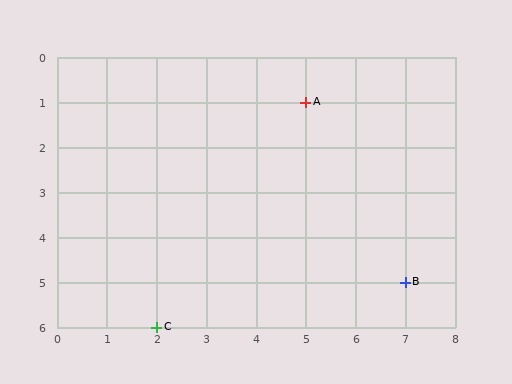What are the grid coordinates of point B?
Point B is at grid coordinates (7, 5).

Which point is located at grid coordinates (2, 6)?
Point C is at (2, 6).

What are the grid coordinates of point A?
Point A is at grid coordinates (5, 1).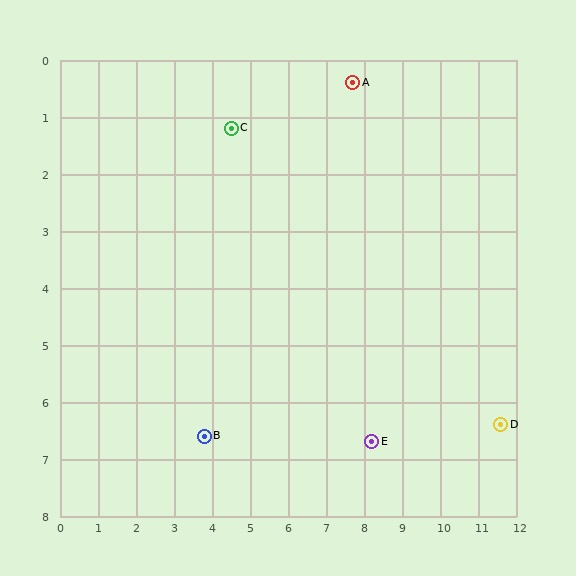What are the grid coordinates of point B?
Point B is at approximately (3.8, 6.6).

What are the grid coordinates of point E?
Point E is at approximately (8.2, 6.7).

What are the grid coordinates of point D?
Point D is at approximately (11.6, 6.4).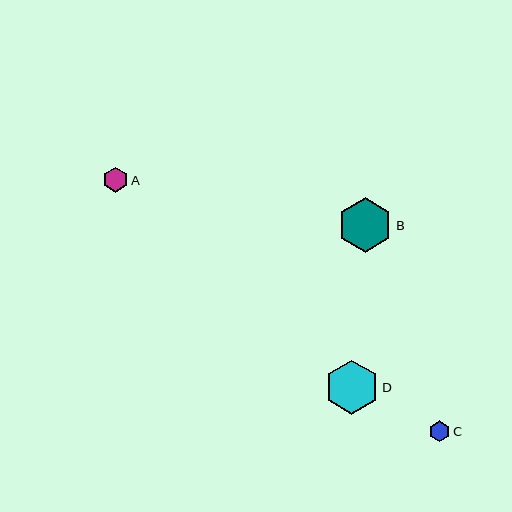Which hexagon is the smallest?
Hexagon C is the smallest with a size of approximately 21 pixels.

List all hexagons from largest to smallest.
From largest to smallest: B, D, A, C.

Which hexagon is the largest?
Hexagon B is the largest with a size of approximately 55 pixels.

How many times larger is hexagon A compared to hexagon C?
Hexagon A is approximately 1.2 times the size of hexagon C.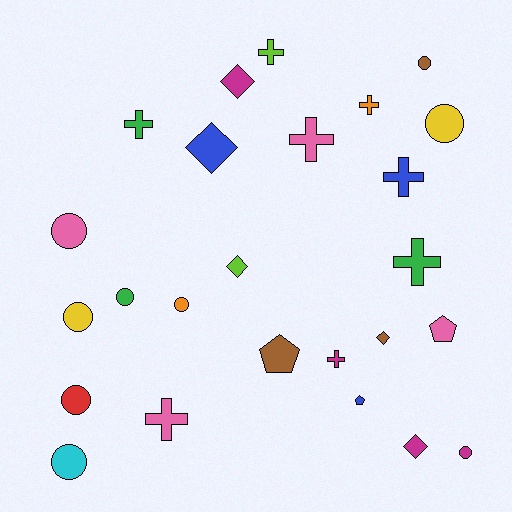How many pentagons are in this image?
There are 3 pentagons.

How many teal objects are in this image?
There are no teal objects.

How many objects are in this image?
There are 25 objects.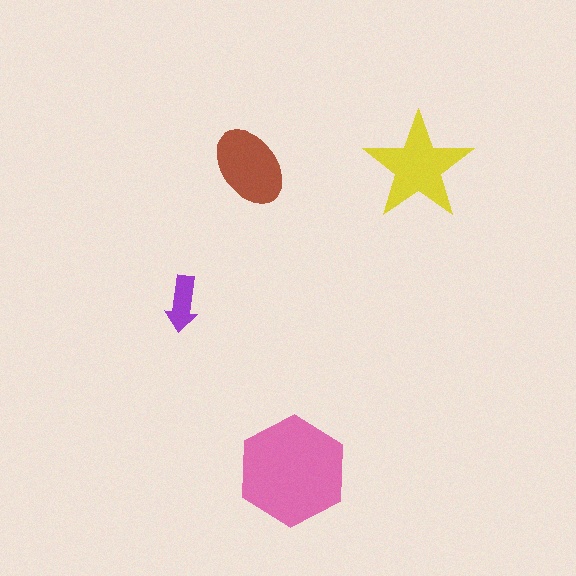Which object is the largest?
The pink hexagon.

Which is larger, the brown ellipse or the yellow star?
The yellow star.